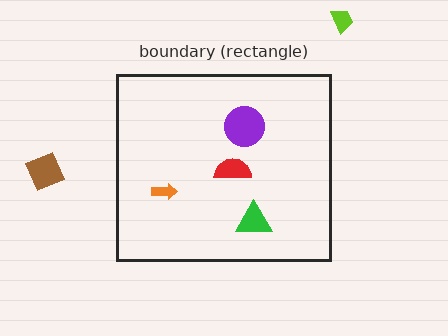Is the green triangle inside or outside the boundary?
Inside.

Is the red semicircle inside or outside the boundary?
Inside.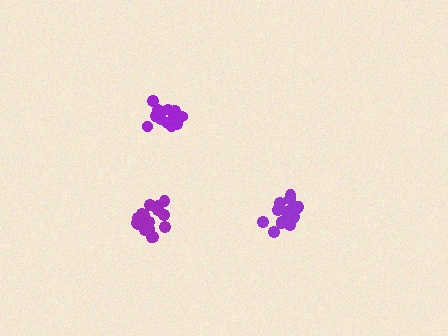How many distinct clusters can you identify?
There are 3 distinct clusters.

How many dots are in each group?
Group 1: 16 dots, Group 2: 13 dots, Group 3: 16 dots (45 total).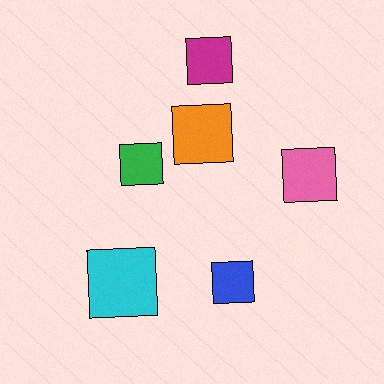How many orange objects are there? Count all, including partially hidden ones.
There is 1 orange object.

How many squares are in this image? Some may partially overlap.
There are 6 squares.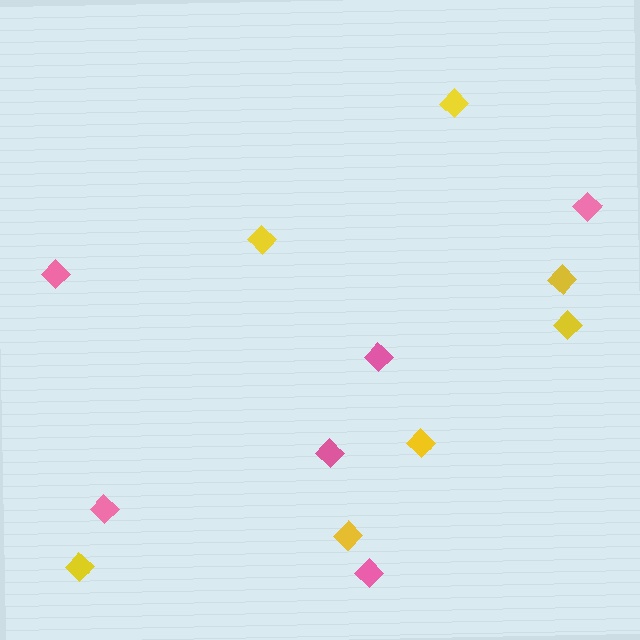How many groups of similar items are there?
There are 2 groups: one group of yellow diamonds (7) and one group of pink diamonds (6).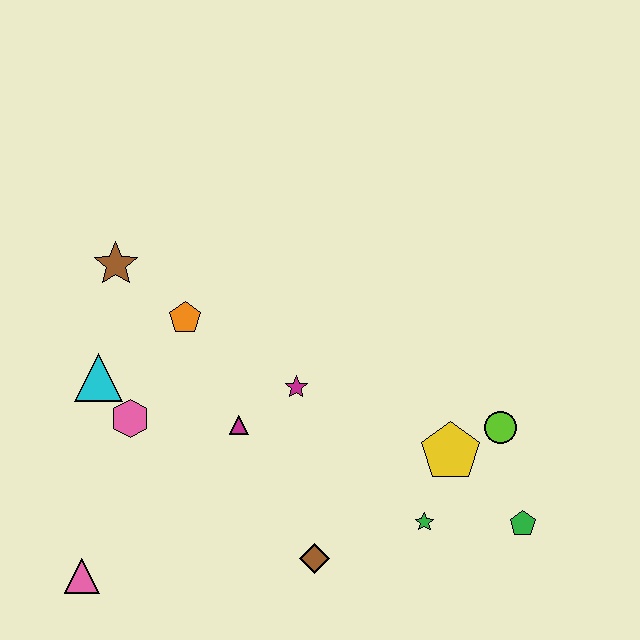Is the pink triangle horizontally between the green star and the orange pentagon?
No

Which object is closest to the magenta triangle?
The magenta star is closest to the magenta triangle.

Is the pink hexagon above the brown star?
No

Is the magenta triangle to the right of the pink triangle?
Yes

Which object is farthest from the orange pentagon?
The green pentagon is farthest from the orange pentagon.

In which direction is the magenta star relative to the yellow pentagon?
The magenta star is to the left of the yellow pentagon.